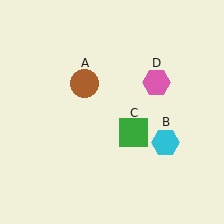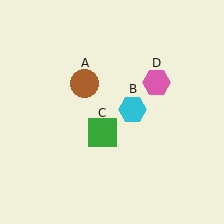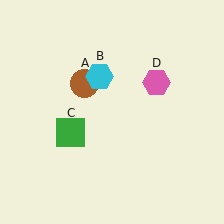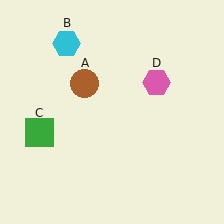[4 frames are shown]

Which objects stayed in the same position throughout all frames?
Brown circle (object A) and pink hexagon (object D) remained stationary.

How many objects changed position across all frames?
2 objects changed position: cyan hexagon (object B), green square (object C).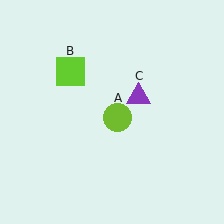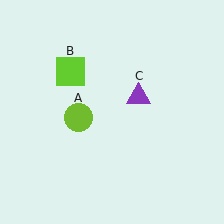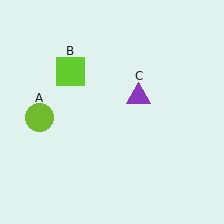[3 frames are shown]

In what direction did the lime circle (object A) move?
The lime circle (object A) moved left.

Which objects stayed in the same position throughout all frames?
Lime square (object B) and purple triangle (object C) remained stationary.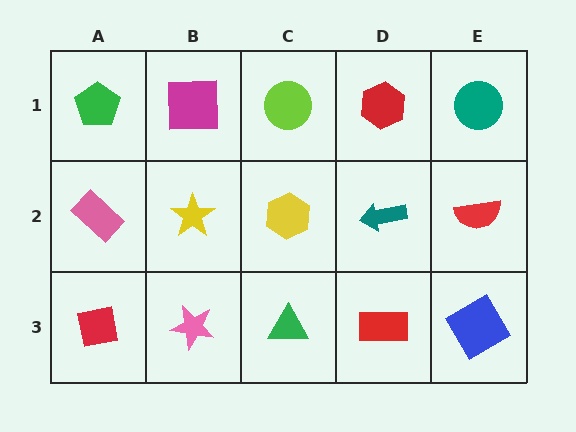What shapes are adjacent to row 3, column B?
A yellow star (row 2, column B), a red square (row 3, column A), a green triangle (row 3, column C).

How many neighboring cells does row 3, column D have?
3.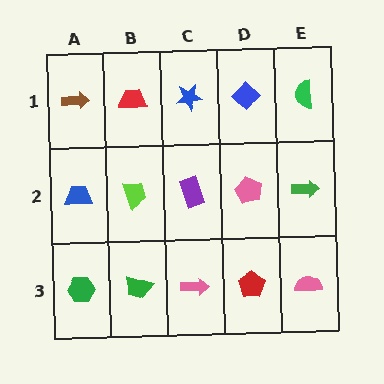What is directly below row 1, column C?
A purple rectangle.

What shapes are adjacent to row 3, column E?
A green arrow (row 2, column E), a red pentagon (row 3, column D).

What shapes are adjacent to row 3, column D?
A pink pentagon (row 2, column D), a pink arrow (row 3, column C), a pink semicircle (row 3, column E).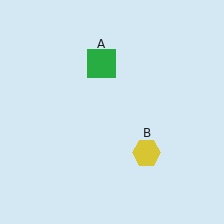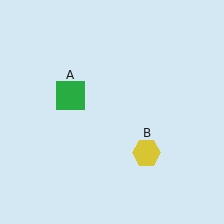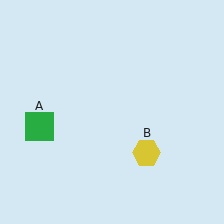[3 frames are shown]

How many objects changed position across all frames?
1 object changed position: green square (object A).